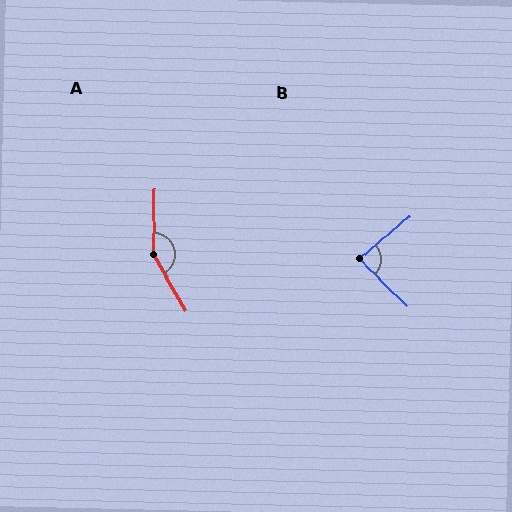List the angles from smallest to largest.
B (86°), A (150°).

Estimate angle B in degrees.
Approximately 86 degrees.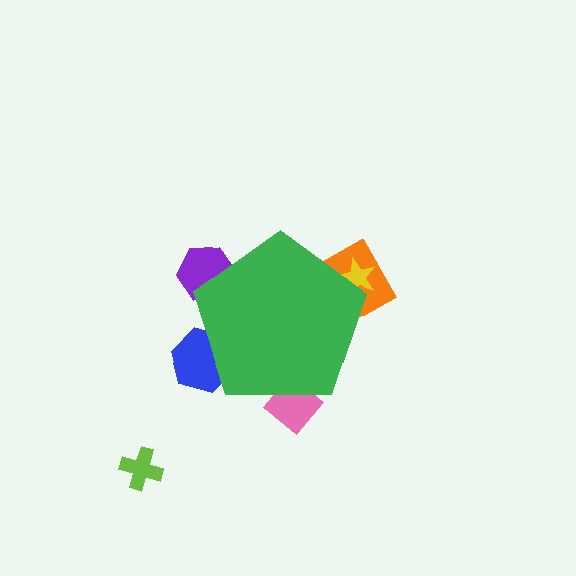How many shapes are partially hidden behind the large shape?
5 shapes are partially hidden.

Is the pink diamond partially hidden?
Yes, the pink diamond is partially hidden behind the green pentagon.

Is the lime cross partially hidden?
No, the lime cross is fully visible.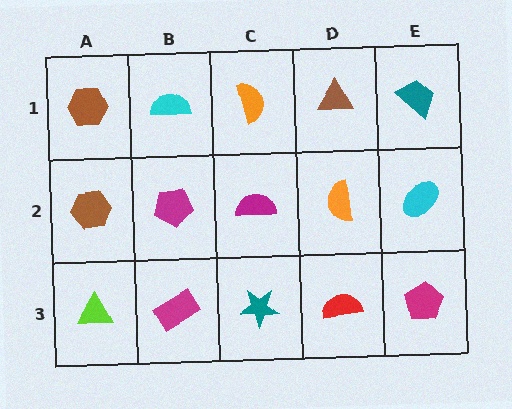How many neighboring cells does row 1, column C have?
3.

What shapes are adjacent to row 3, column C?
A magenta semicircle (row 2, column C), a magenta rectangle (row 3, column B), a red semicircle (row 3, column D).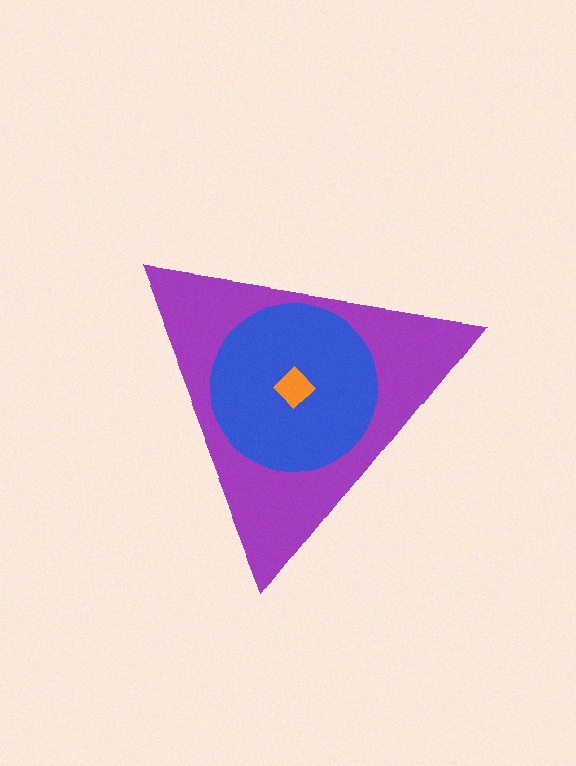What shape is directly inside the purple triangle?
The blue circle.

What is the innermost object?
The orange diamond.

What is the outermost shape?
The purple triangle.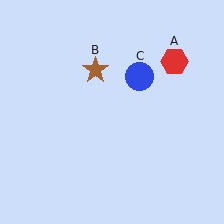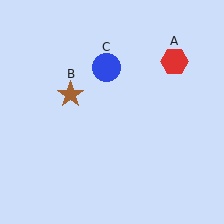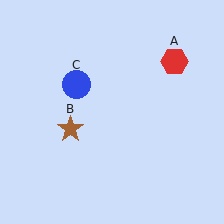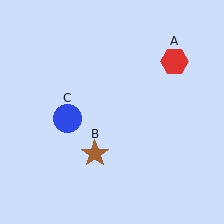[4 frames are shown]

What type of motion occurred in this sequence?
The brown star (object B), blue circle (object C) rotated counterclockwise around the center of the scene.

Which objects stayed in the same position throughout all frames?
Red hexagon (object A) remained stationary.